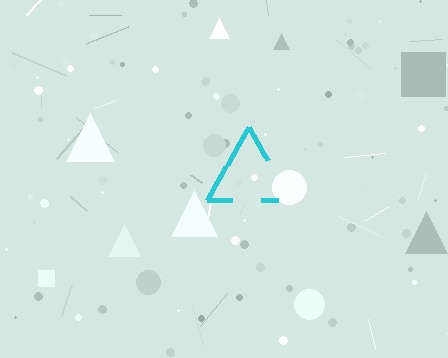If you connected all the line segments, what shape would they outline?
They would outline a triangle.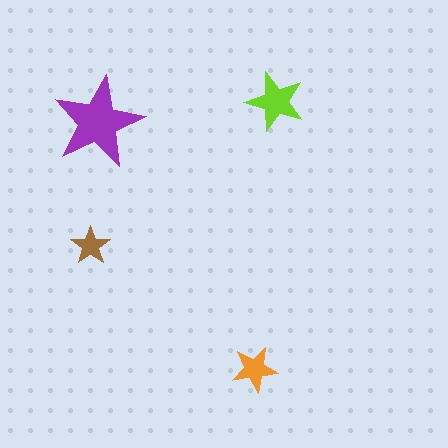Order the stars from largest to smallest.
the purple one, the lime one, the orange one, the brown one.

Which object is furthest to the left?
The brown star is leftmost.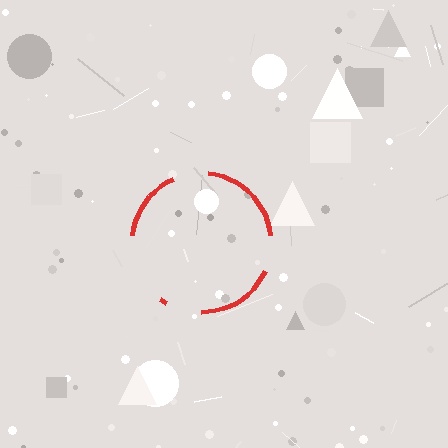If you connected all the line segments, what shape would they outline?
They would outline a circle.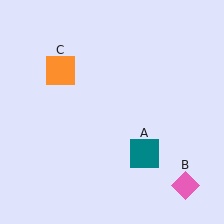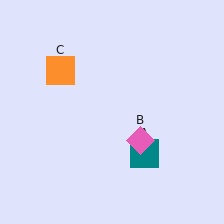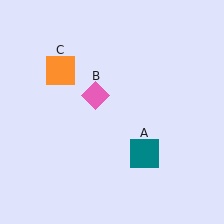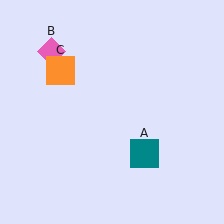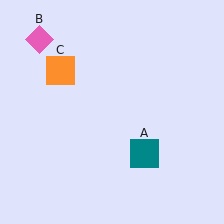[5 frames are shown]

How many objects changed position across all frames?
1 object changed position: pink diamond (object B).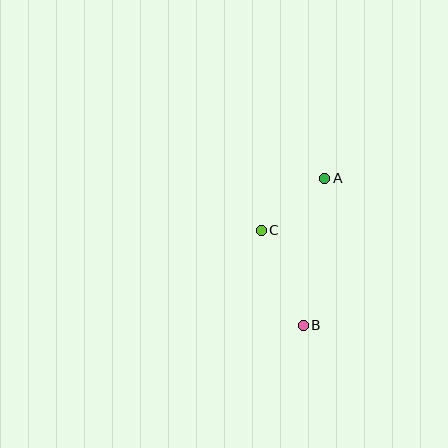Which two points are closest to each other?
Points A and C are closest to each other.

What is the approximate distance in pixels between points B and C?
The distance between B and C is approximately 104 pixels.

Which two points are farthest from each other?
Points A and B are farthest from each other.